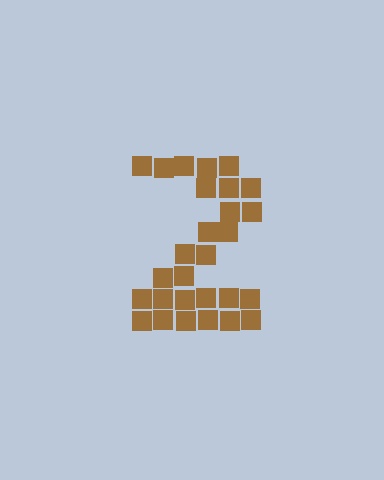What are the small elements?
The small elements are squares.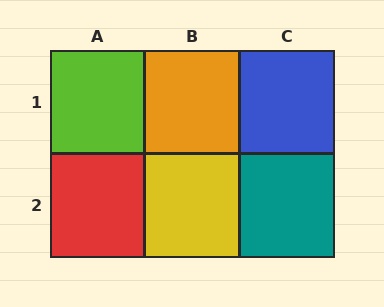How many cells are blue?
1 cell is blue.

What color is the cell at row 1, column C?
Blue.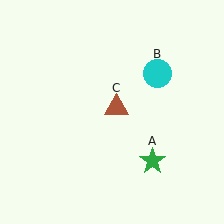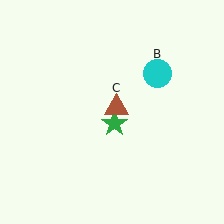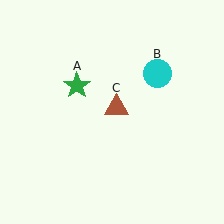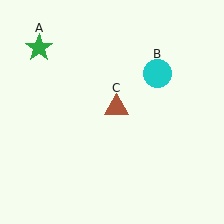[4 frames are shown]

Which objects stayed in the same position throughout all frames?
Cyan circle (object B) and brown triangle (object C) remained stationary.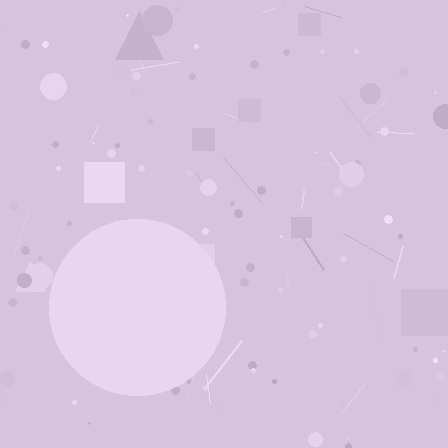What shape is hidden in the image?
A circle is hidden in the image.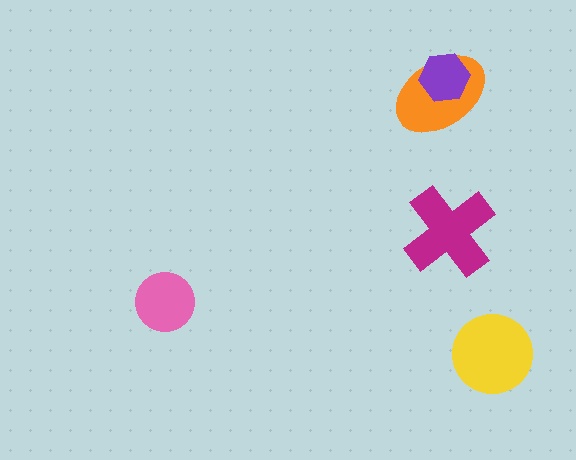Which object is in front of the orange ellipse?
The purple hexagon is in front of the orange ellipse.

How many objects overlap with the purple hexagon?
1 object overlaps with the purple hexagon.